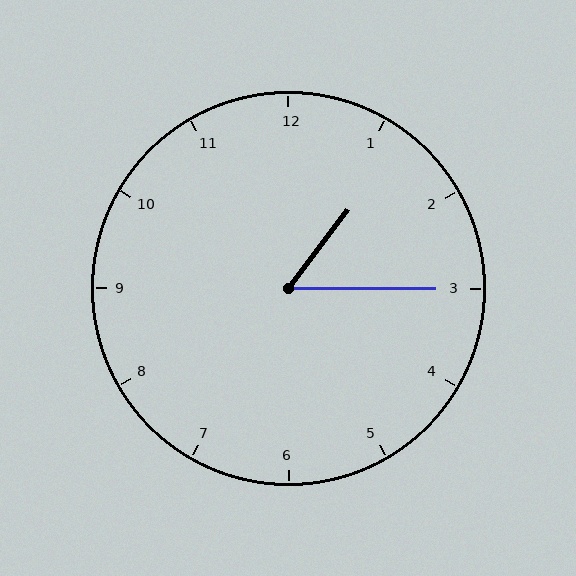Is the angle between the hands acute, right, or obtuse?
It is acute.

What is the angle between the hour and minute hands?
Approximately 52 degrees.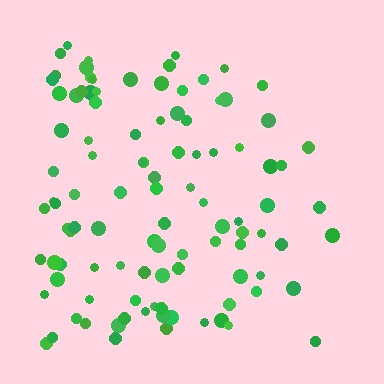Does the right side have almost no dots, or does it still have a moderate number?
Still a moderate number, just noticeably fewer than the left.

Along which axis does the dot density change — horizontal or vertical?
Horizontal.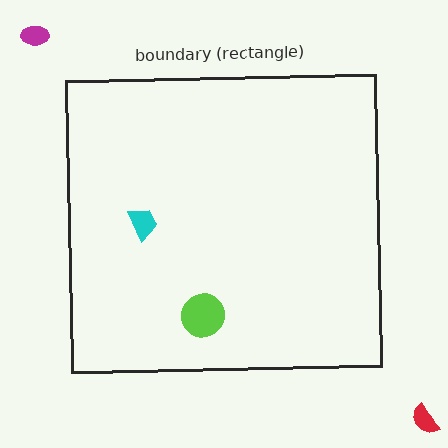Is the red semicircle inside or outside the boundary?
Outside.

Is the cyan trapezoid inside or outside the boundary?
Inside.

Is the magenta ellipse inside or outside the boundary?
Outside.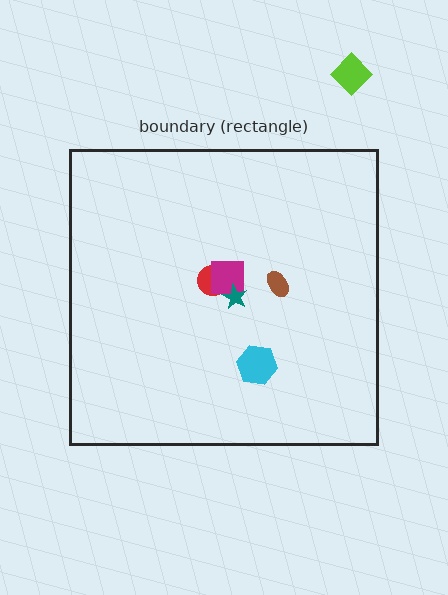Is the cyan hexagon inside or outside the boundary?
Inside.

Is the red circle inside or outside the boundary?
Inside.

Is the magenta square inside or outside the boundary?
Inside.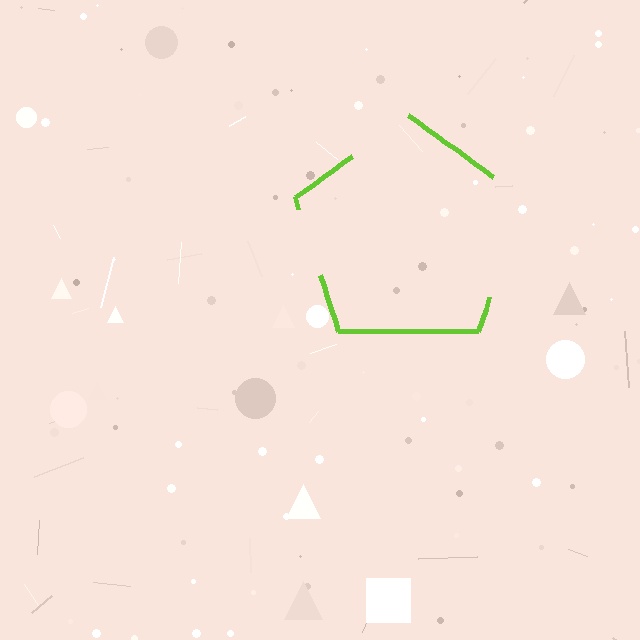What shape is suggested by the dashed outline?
The dashed outline suggests a pentagon.